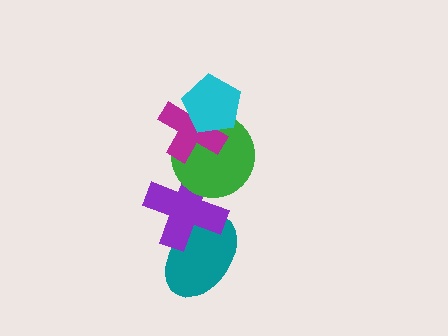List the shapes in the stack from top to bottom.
From top to bottom: the cyan pentagon, the magenta cross, the green circle, the purple cross, the teal ellipse.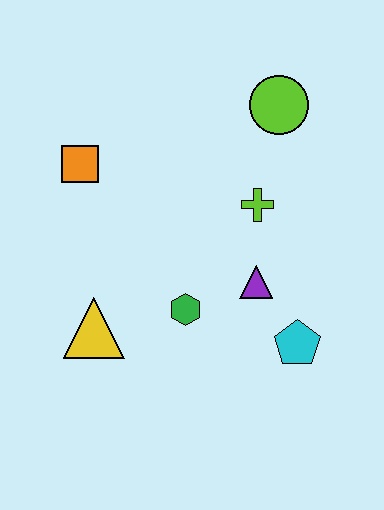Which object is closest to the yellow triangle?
The green hexagon is closest to the yellow triangle.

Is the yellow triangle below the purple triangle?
Yes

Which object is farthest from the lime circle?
The yellow triangle is farthest from the lime circle.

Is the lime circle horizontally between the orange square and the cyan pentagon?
Yes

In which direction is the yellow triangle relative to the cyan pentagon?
The yellow triangle is to the left of the cyan pentagon.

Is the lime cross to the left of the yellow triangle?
No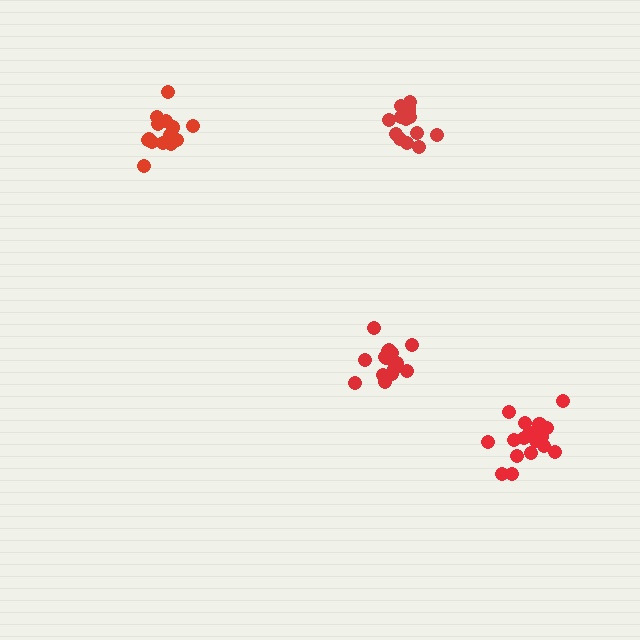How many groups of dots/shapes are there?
There are 4 groups.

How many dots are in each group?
Group 1: 17 dots, Group 2: 15 dots, Group 3: 18 dots, Group 4: 15 dots (65 total).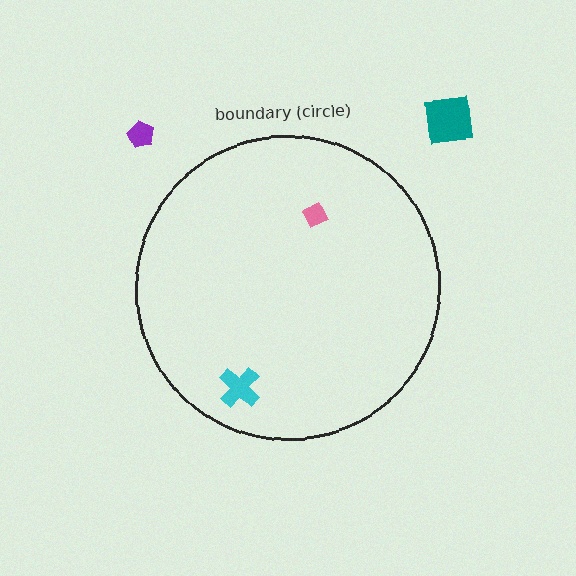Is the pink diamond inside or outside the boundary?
Inside.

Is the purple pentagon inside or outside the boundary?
Outside.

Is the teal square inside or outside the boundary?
Outside.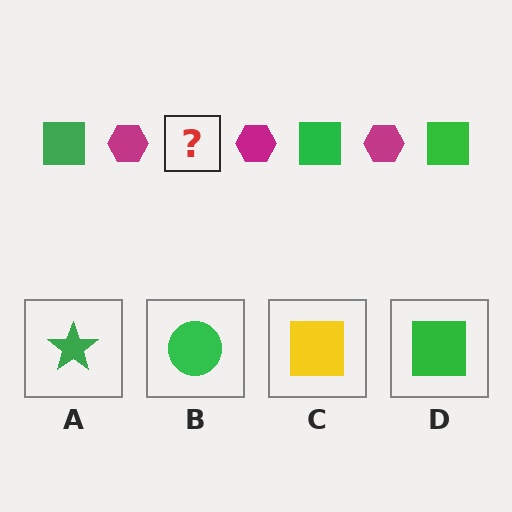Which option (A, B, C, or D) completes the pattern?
D.